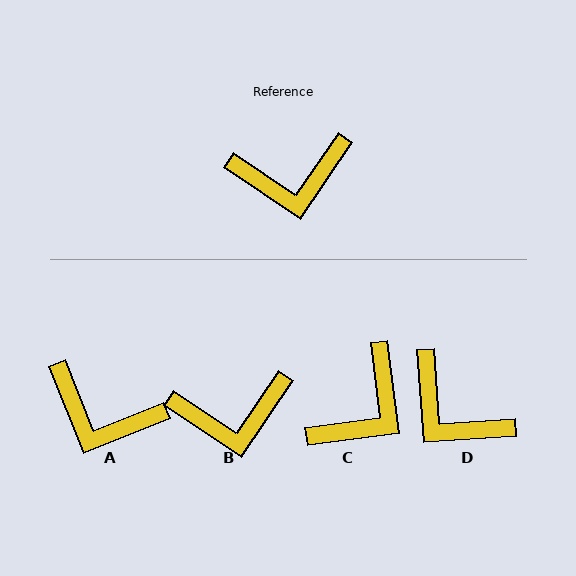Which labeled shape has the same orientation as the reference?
B.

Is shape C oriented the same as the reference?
No, it is off by about 41 degrees.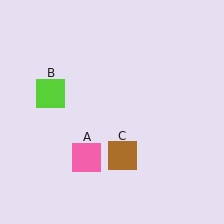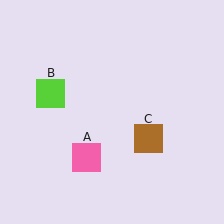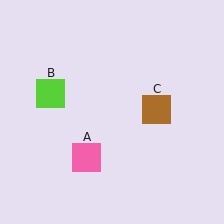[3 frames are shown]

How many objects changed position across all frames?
1 object changed position: brown square (object C).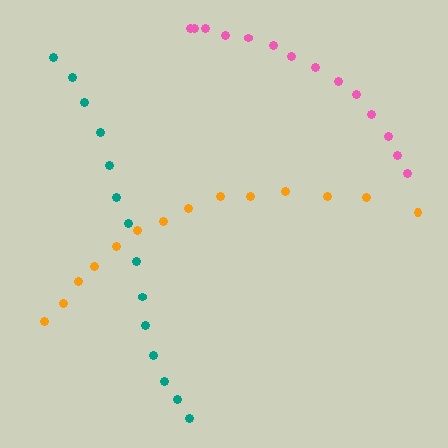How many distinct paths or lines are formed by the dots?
There are 3 distinct paths.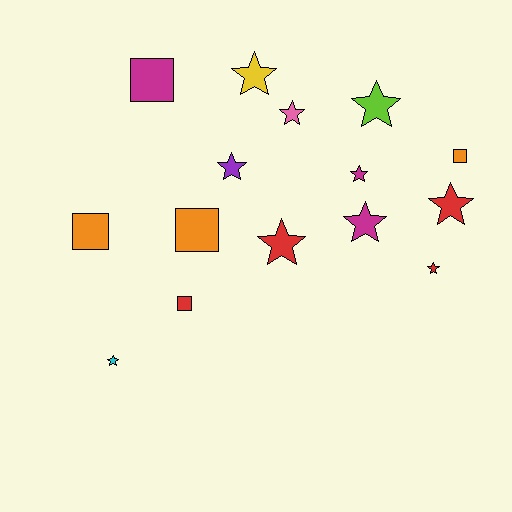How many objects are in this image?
There are 15 objects.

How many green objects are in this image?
There are no green objects.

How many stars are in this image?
There are 10 stars.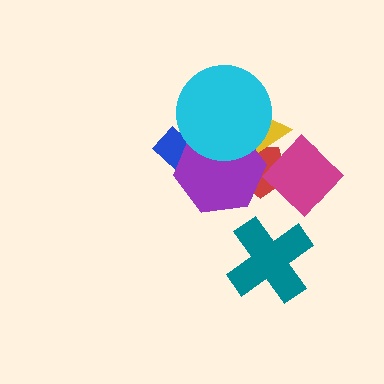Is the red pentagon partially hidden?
Yes, it is partially covered by another shape.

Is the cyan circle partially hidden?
No, no other shape covers it.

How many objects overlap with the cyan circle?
4 objects overlap with the cyan circle.